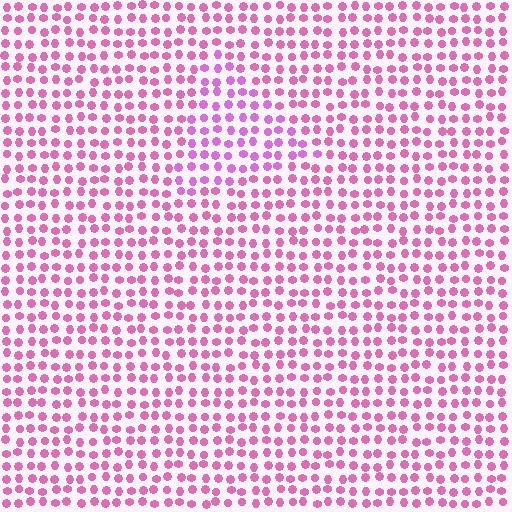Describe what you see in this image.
The image is filled with small pink elements in a uniform arrangement. A triangle-shaped region is visible where the elements are tinted to a slightly different hue, forming a subtle color boundary.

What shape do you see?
I see a triangle.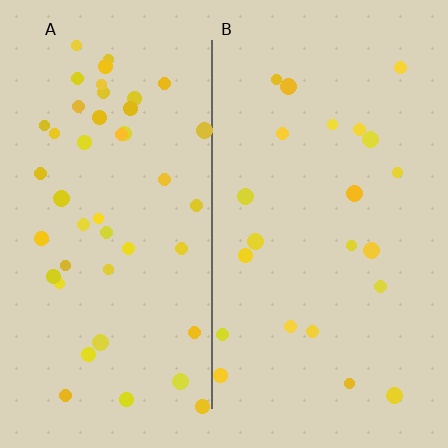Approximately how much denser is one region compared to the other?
Approximately 2.1× — region A over region B.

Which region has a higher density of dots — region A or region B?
A (the left).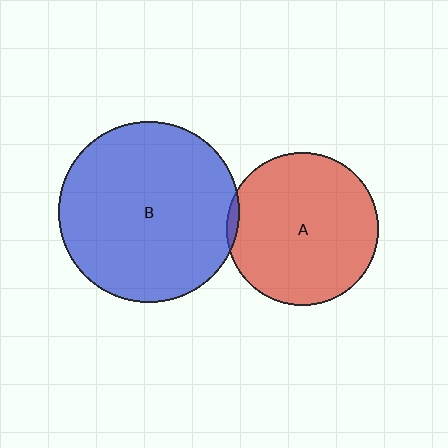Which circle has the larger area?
Circle B (blue).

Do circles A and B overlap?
Yes.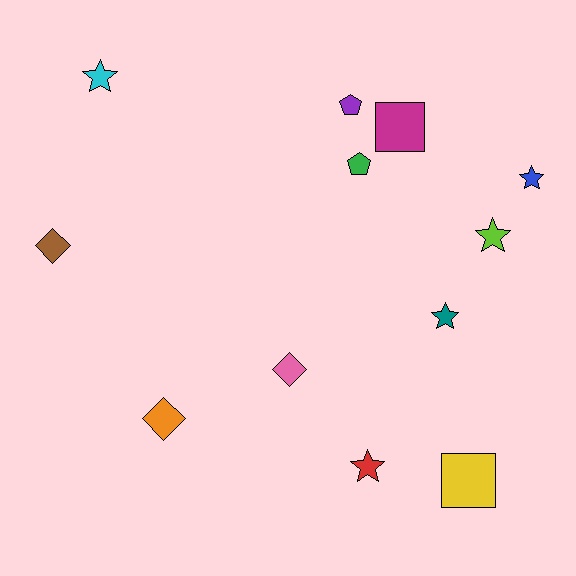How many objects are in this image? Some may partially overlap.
There are 12 objects.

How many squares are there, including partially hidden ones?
There are 2 squares.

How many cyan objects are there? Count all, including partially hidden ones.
There is 1 cyan object.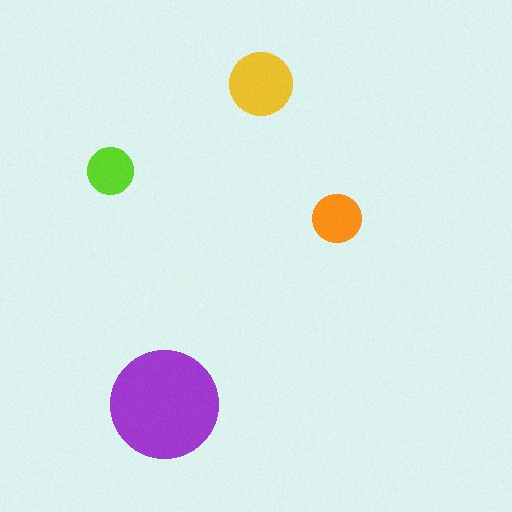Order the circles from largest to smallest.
the purple one, the yellow one, the orange one, the lime one.